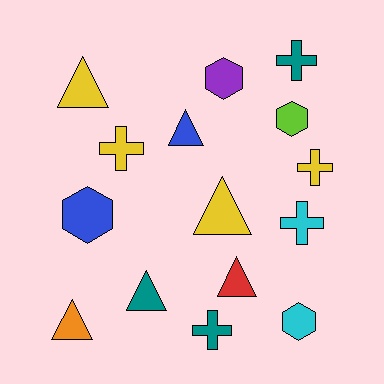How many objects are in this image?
There are 15 objects.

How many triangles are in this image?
There are 6 triangles.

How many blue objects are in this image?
There are 2 blue objects.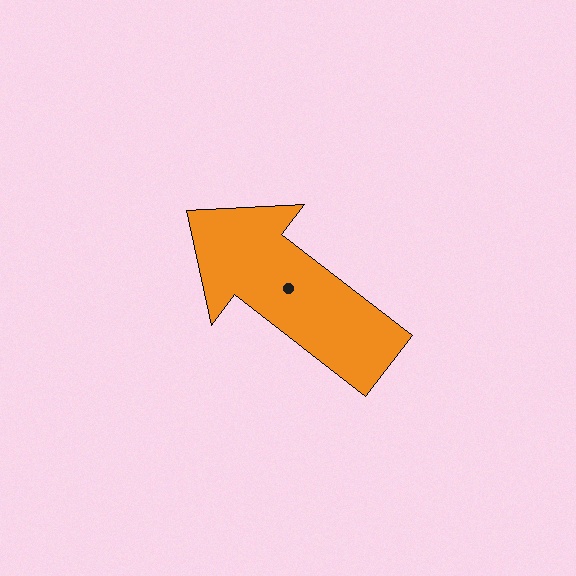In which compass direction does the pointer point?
Northwest.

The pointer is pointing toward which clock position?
Roughly 10 o'clock.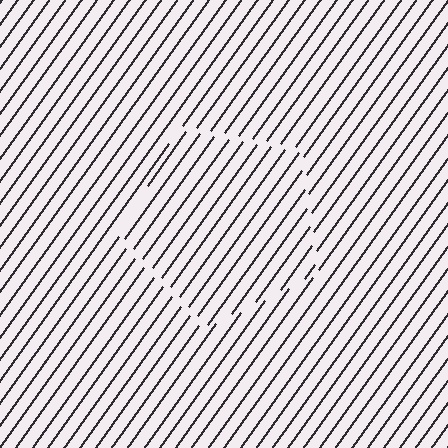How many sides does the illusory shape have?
5 sides — the line-ends trace a pentagon.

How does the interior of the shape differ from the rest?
The interior of the shape contains the same grating, shifted by half a period — the contour is defined by the phase discontinuity where line-ends from the inner and outer gratings abut.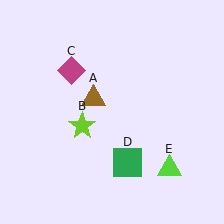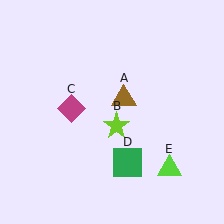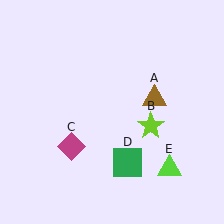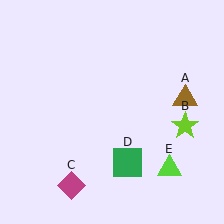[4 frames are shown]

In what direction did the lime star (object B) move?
The lime star (object B) moved right.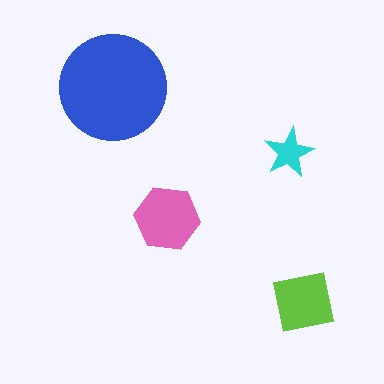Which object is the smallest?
The cyan star.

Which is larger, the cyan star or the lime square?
The lime square.